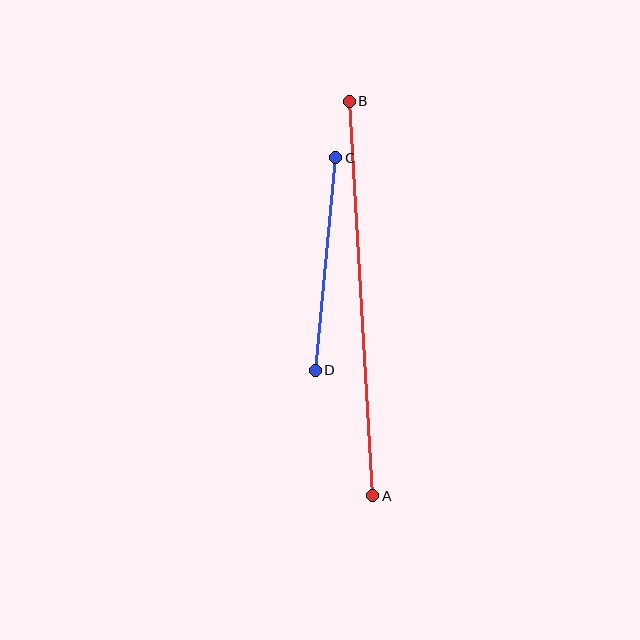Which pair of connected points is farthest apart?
Points A and B are farthest apart.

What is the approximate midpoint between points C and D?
The midpoint is at approximately (325, 264) pixels.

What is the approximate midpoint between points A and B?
The midpoint is at approximately (361, 298) pixels.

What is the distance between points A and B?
The distance is approximately 395 pixels.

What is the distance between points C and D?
The distance is approximately 213 pixels.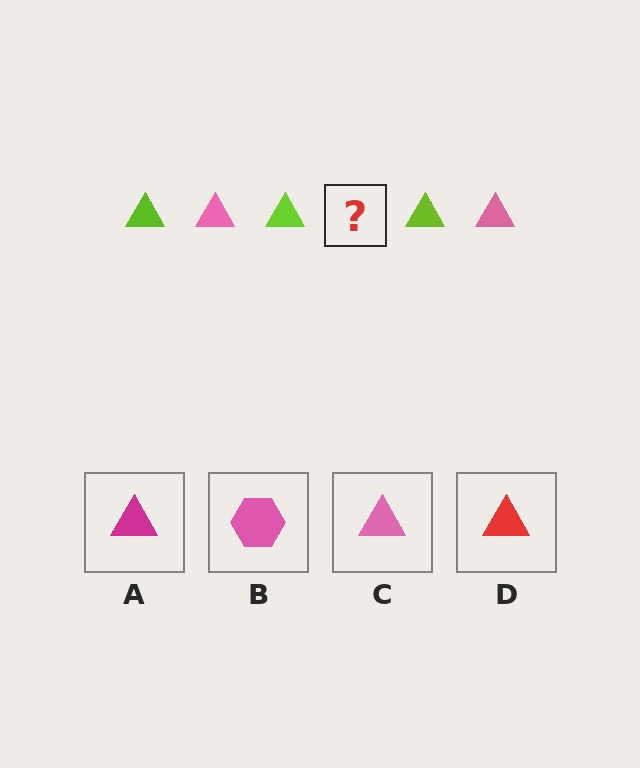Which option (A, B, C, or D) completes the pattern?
C.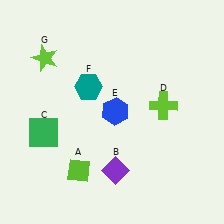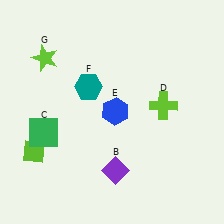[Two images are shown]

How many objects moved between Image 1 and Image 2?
1 object moved between the two images.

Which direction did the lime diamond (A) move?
The lime diamond (A) moved left.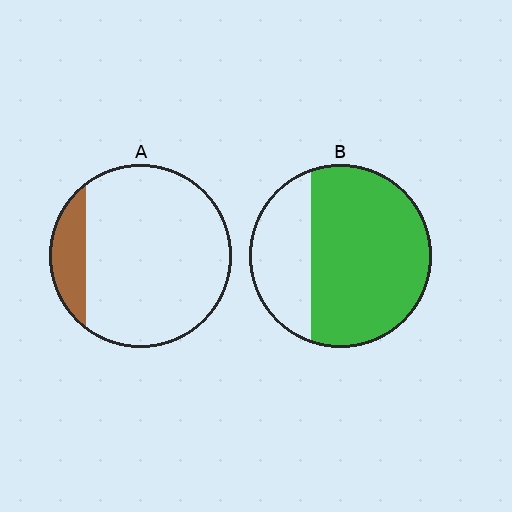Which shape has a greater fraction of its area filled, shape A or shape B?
Shape B.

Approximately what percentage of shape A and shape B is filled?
A is approximately 15% and B is approximately 70%.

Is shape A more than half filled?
No.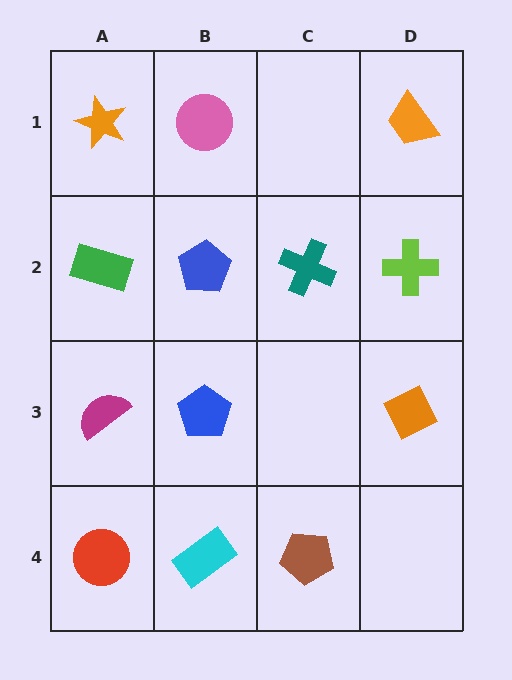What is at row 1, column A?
An orange star.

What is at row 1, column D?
An orange trapezoid.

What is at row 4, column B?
A cyan rectangle.